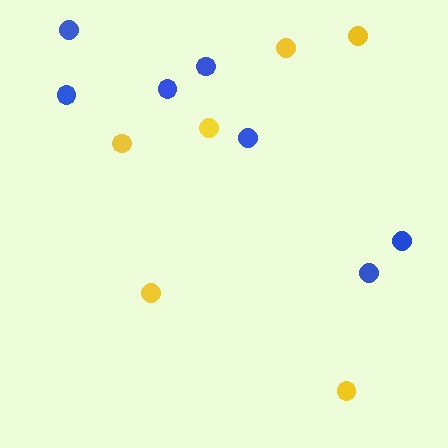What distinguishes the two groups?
There are 2 groups: one group of yellow circles (6) and one group of blue circles (7).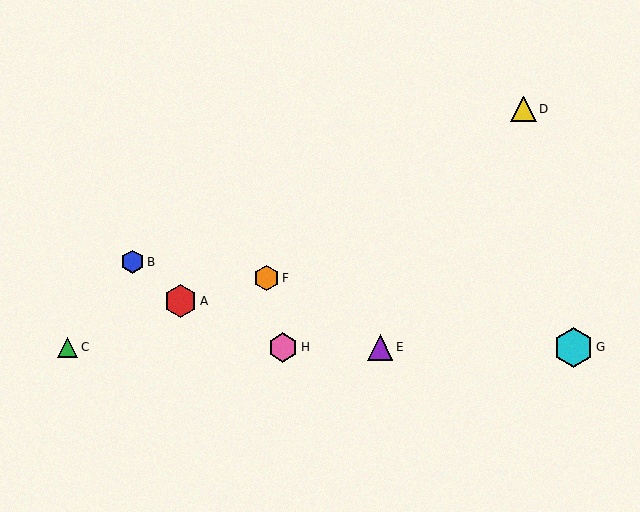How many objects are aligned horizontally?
4 objects (C, E, G, H) are aligned horizontally.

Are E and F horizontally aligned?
No, E is at y≈347 and F is at y≈278.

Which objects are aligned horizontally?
Objects C, E, G, H are aligned horizontally.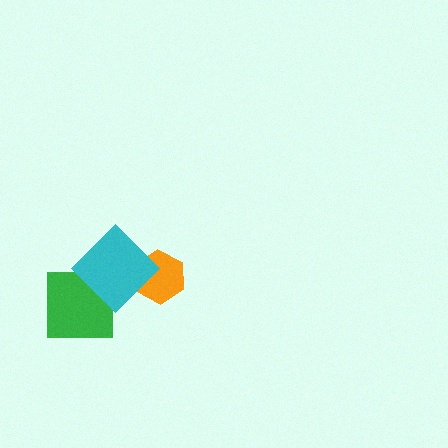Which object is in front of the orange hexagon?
The cyan diamond is in front of the orange hexagon.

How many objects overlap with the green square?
1 object overlaps with the green square.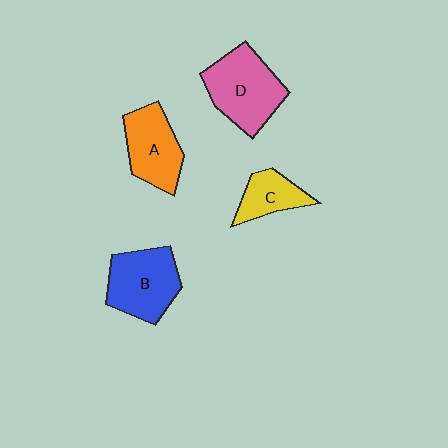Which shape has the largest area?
Shape D (pink).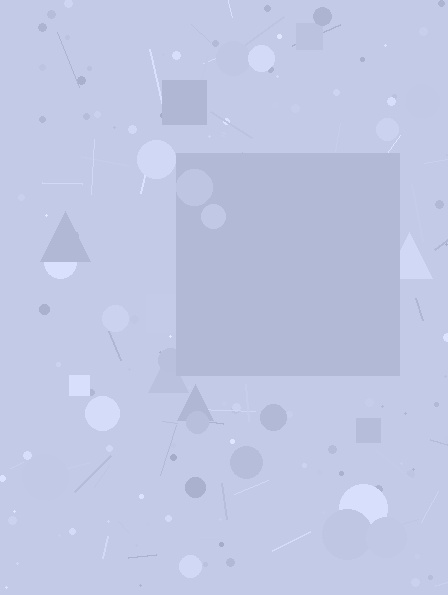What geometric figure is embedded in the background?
A square is embedded in the background.